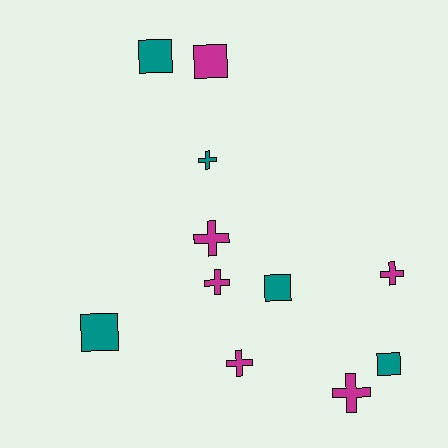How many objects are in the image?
There are 11 objects.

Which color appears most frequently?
Magenta, with 6 objects.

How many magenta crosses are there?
There are 5 magenta crosses.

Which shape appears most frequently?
Cross, with 6 objects.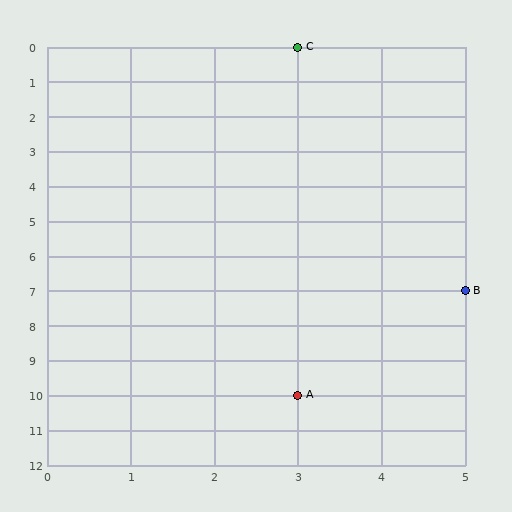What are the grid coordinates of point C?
Point C is at grid coordinates (3, 0).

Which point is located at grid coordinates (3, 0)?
Point C is at (3, 0).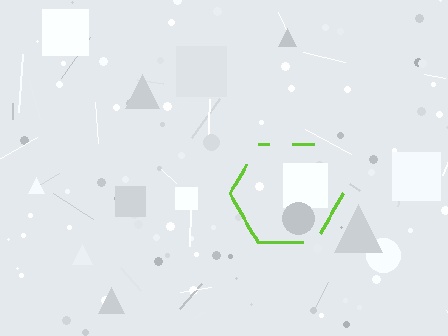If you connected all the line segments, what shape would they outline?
They would outline a hexagon.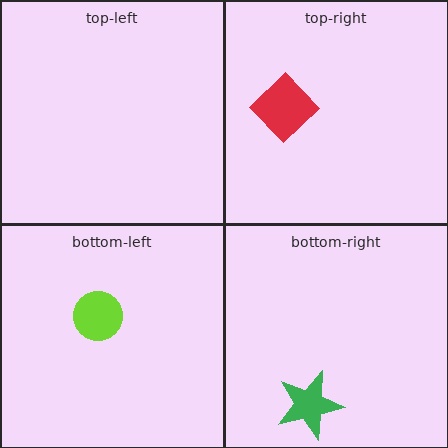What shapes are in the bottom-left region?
The lime circle.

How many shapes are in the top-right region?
1.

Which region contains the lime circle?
The bottom-left region.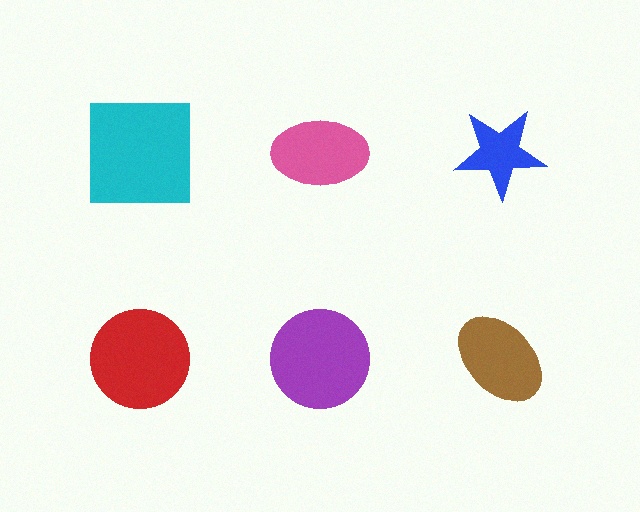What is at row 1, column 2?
A pink ellipse.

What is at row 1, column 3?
A blue star.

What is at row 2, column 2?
A purple circle.